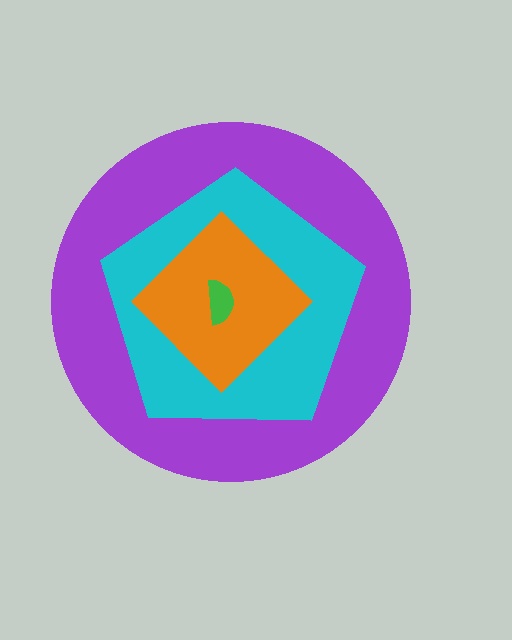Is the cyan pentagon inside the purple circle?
Yes.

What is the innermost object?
The green semicircle.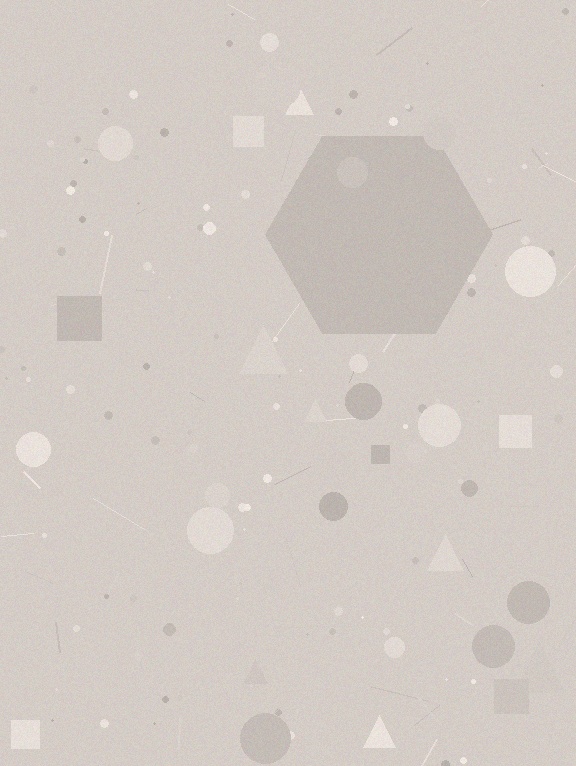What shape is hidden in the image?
A hexagon is hidden in the image.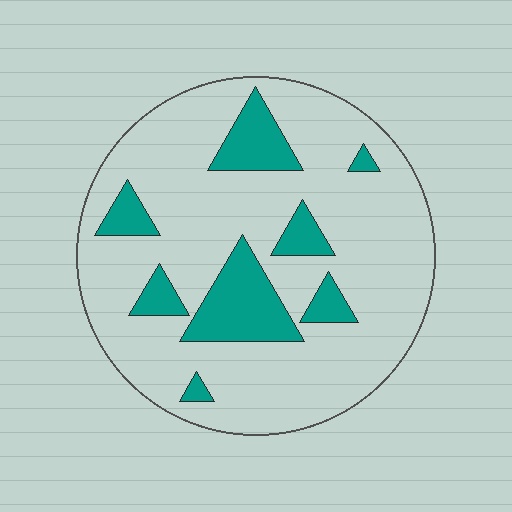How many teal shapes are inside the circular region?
8.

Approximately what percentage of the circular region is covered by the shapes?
Approximately 20%.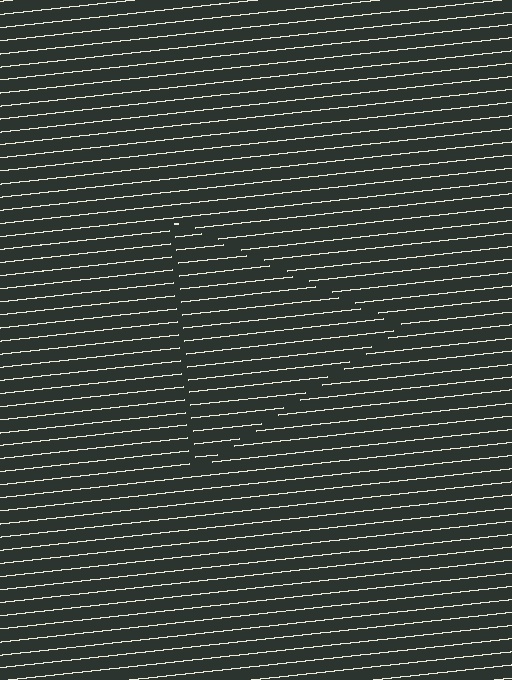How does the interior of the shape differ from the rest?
The interior of the shape contains the same grating, shifted by half a period — the contour is defined by the phase discontinuity where line-ends from the inner and outer gratings abut.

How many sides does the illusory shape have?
3 sides — the line-ends trace a triangle.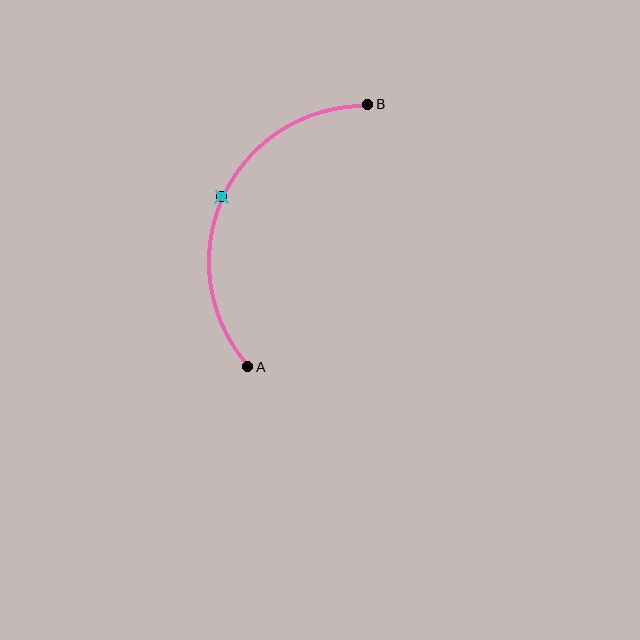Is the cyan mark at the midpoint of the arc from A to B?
Yes. The cyan mark lies on the arc at equal arc-length from both A and B — it is the arc midpoint.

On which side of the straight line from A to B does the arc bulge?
The arc bulges to the left of the straight line connecting A and B.